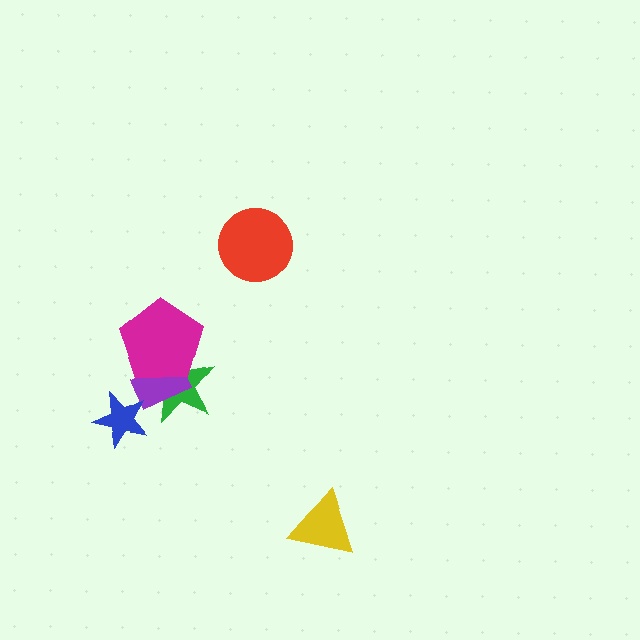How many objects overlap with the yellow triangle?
0 objects overlap with the yellow triangle.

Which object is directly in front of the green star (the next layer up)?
The purple rectangle is directly in front of the green star.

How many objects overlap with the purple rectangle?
2 objects overlap with the purple rectangle.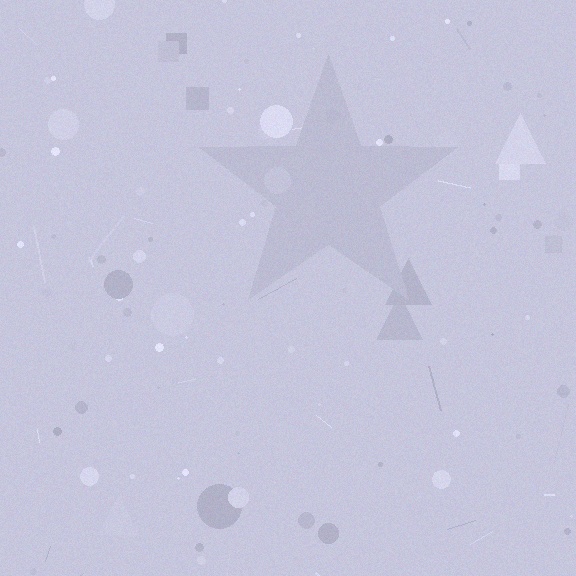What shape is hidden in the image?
A star is hidden in the image.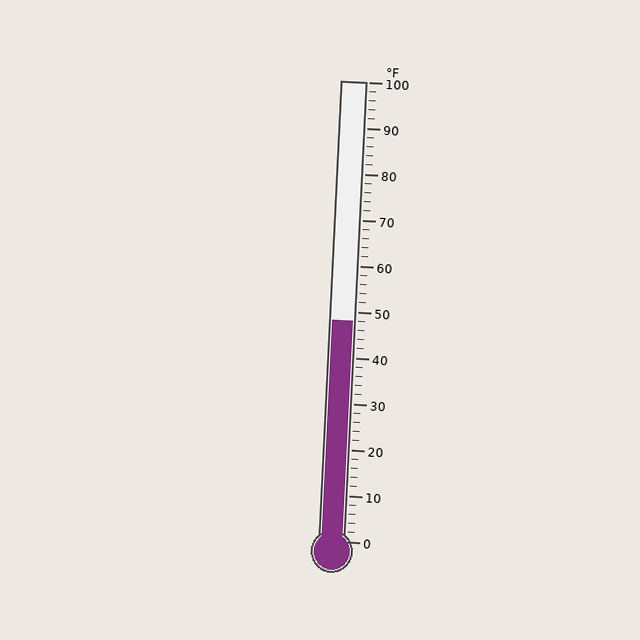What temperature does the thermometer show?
The thermometer shows approximately 48°F.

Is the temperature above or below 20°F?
The temperature is above 20°F.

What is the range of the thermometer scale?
The thermometer scale ranges from 0°F to 100°F.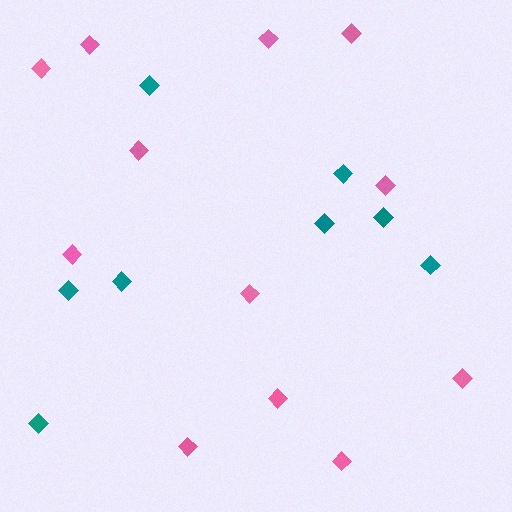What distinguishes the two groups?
There are 2 groups: one group of teal diamonds (8) and one group of pink diamonds (12).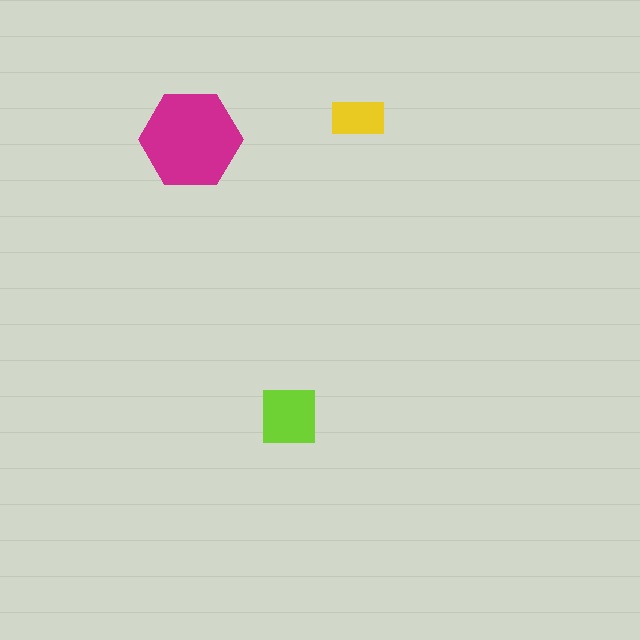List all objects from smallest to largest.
The yellow rectangle, the lime square, the magenta hexagon.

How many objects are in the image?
There are 3 objects in the image.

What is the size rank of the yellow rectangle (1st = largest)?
3rd.